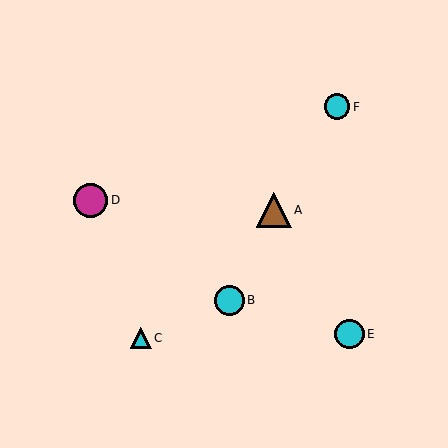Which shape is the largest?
The brown triangle (labeled A) is the largest.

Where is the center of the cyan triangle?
The center of the cyan triangle is at (141, 338).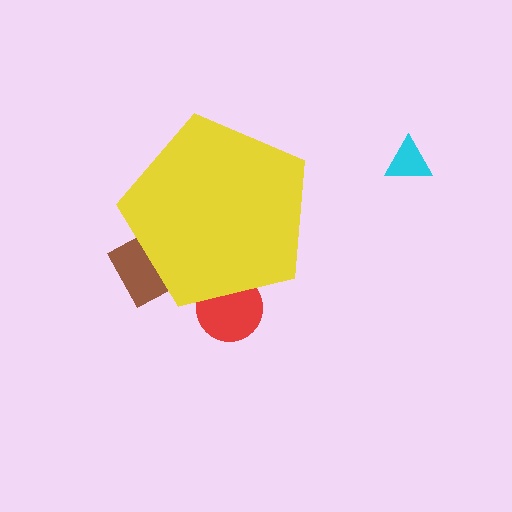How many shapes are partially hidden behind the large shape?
2 shapes are partially hidden.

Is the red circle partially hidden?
Yes, the red circle is partially hidden behind the yellow pentagon.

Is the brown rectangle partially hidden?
Yes, the brown rectangle is partially hidden behind the yellow pentagon.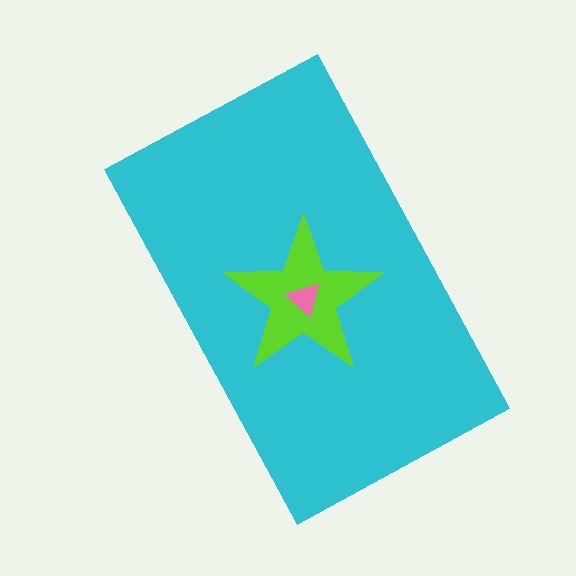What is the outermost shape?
The cyan rectangle.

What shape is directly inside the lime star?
The pink triangle.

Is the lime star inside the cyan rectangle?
Yes.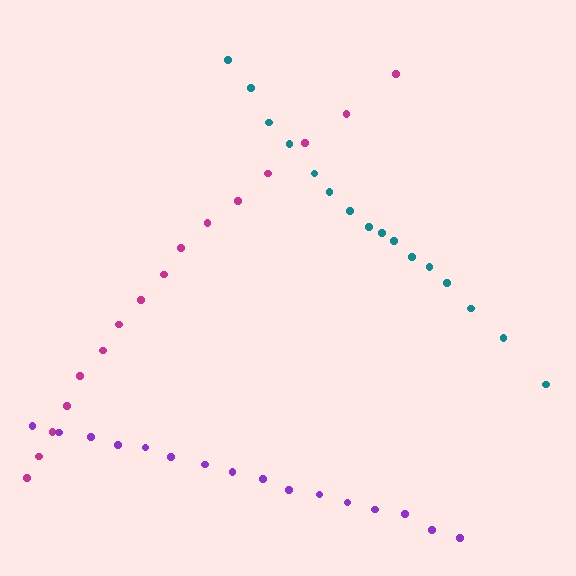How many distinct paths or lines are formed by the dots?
There are 3 distinct paths.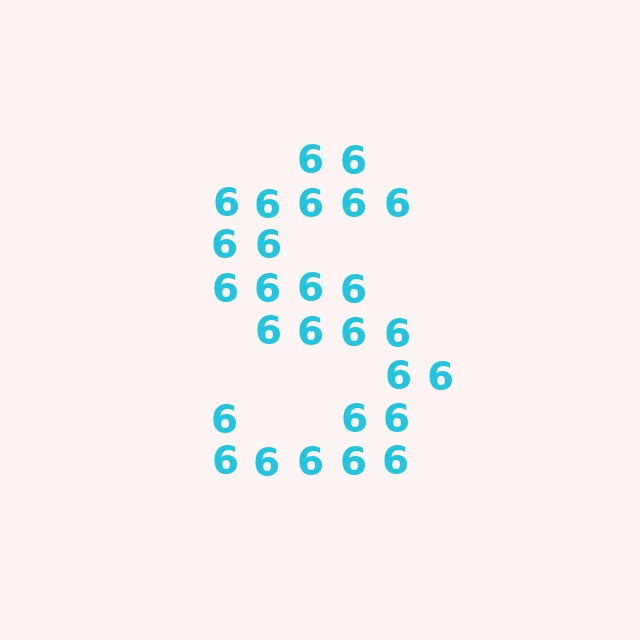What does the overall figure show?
The overall figure shows the letter S.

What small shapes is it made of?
It is made of small digit 6's.